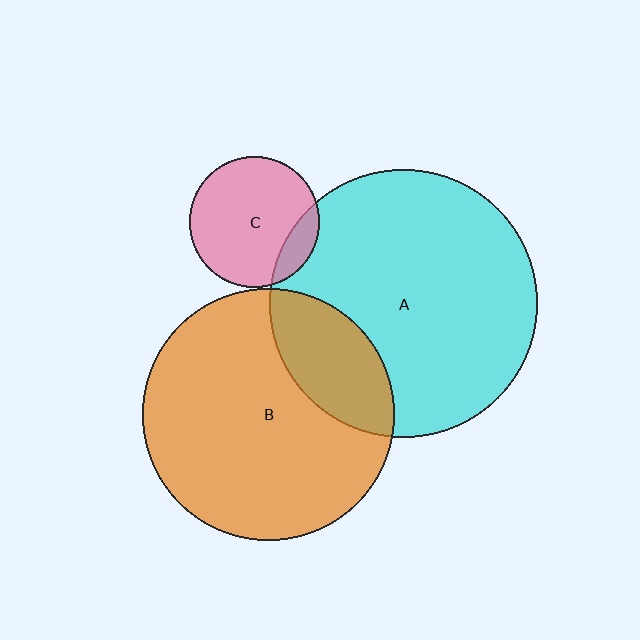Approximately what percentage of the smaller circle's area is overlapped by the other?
Approximately 25%.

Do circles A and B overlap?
Yes.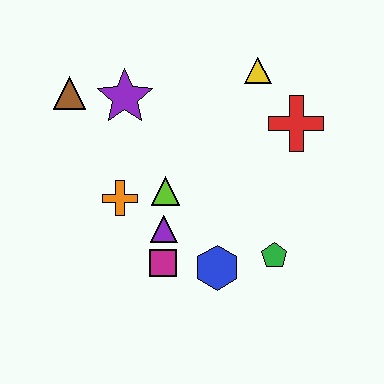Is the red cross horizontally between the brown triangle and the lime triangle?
No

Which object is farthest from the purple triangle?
The yellow triangle is farthest from the purple triangle.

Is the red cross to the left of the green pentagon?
No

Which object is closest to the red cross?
The yellow triangle is closest to the red cross.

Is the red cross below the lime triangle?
No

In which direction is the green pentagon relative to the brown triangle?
The green pentagon is to the right of the brown triangle.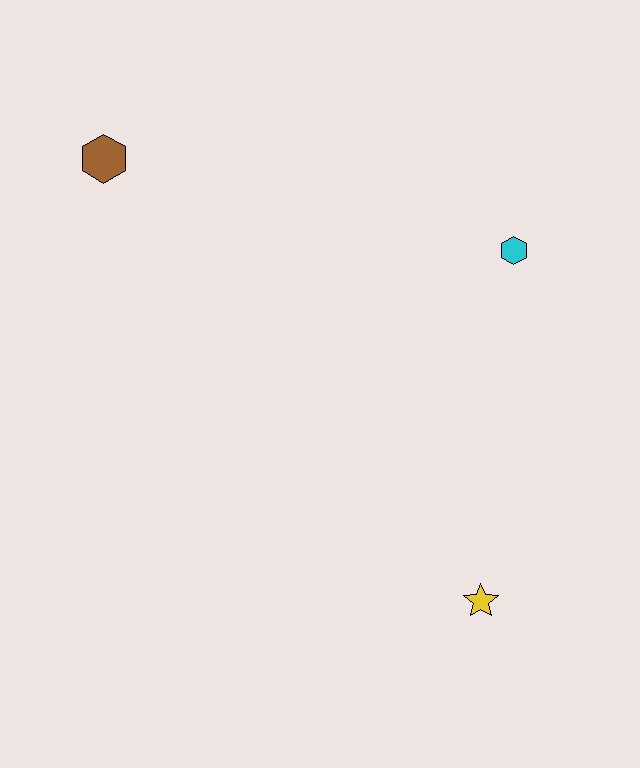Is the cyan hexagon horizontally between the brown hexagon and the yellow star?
No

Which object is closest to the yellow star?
The cyan hexagon is closest to the yellow star.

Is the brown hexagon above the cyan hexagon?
Yes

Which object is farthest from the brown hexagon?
The yellow star is farthest from the brown hexagon.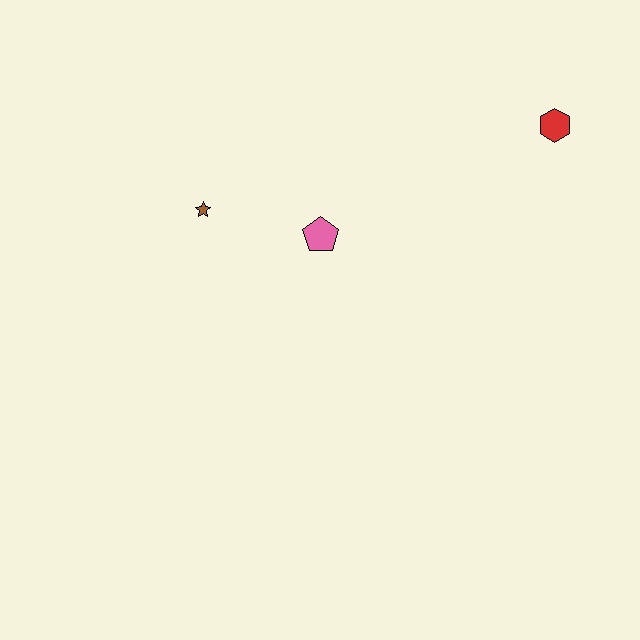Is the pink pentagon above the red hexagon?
No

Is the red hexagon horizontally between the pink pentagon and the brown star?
No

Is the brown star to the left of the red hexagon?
Yes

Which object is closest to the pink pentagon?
The brown star is closest to the pink pentagon.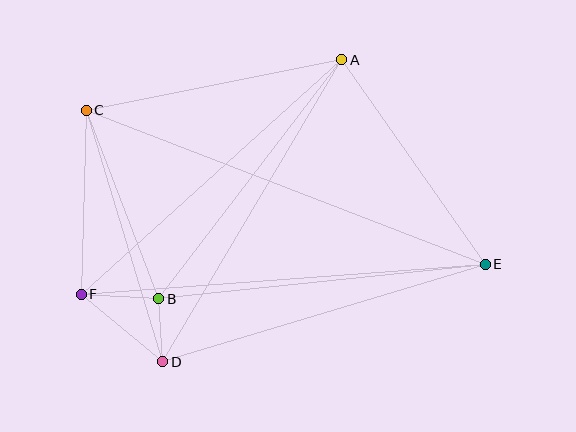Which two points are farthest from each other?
Points C and E are farthest from each other.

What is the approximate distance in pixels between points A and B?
The distance between A and B is approximately 301 pixels.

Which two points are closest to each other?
Points B and D are closest to each other.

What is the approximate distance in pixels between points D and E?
The distance between D and E is approximately 337 pixels.